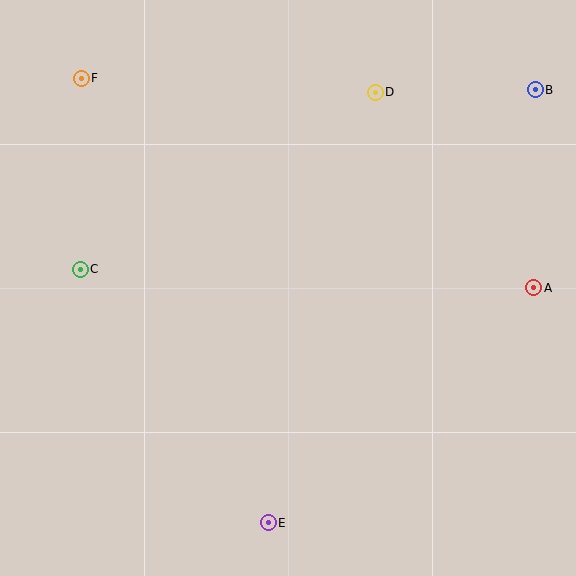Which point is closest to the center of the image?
Point C at (80, 269) is closest to the center.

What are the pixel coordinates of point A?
Point A is at (534, 288).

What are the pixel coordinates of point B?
Point B is at (535, 90).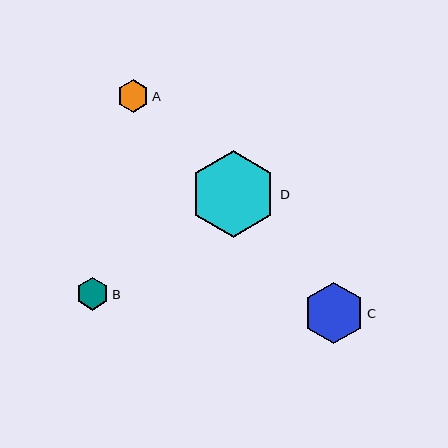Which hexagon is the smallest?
Hexagon A is the smallest with a size of approximately 32 pixels.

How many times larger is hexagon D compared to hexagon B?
Hexagon D is approximately 2.6 times the size of hexagon B.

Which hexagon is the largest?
Hexagon D is the largest with a size of approximately 87 pixels.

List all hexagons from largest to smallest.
From largest to smallest: D, C, B, A.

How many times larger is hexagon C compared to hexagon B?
Hexagon C is approximately 1.8 times the size of hexagon B.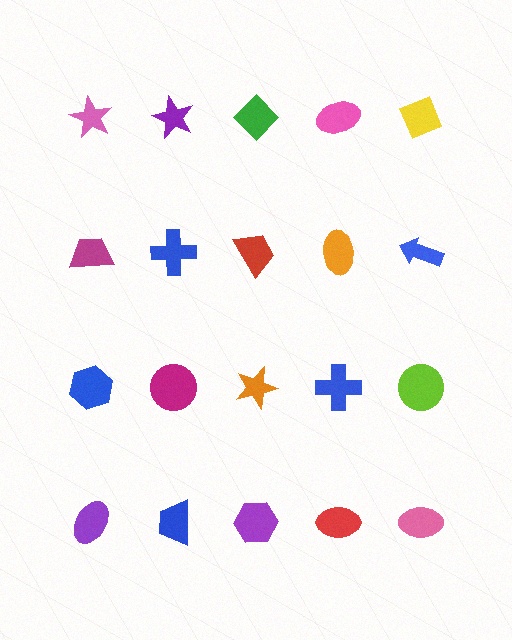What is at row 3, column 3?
An orange star.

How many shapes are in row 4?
5 shapes.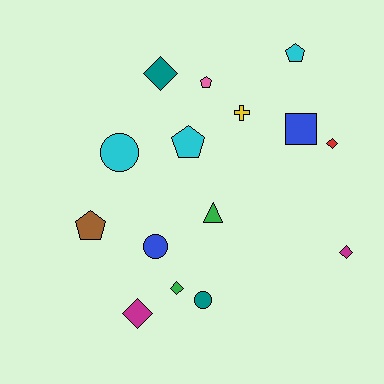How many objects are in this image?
There are 15 objects.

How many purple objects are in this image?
There are no purple objects.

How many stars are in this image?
There are no stars.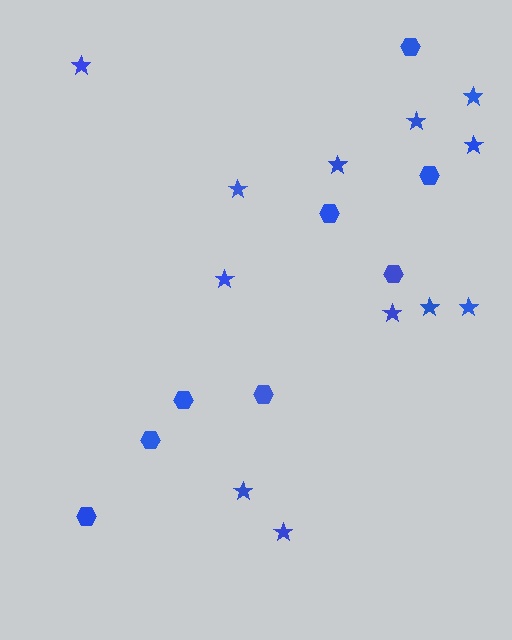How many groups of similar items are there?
There are 2 groups: one group of hexagons (8) and one group of stars (12).